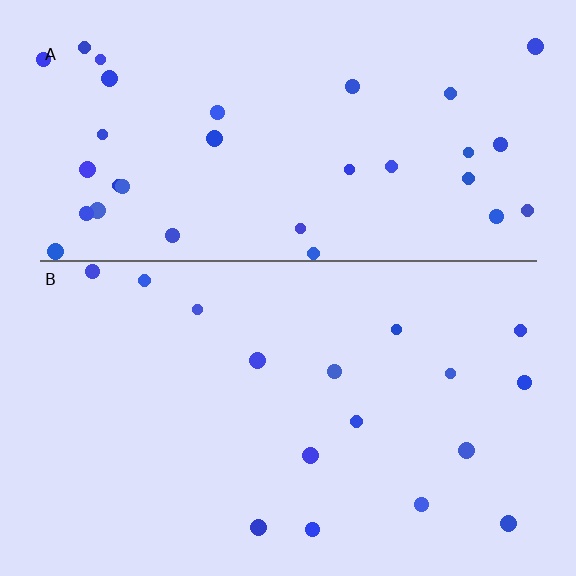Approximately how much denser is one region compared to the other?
Approximately 2.0× — region A over region B.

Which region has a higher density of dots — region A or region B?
A (the top).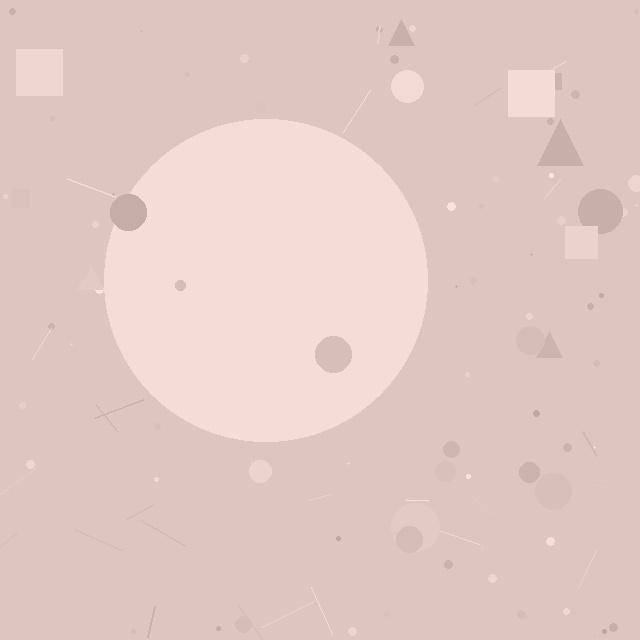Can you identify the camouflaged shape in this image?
The camouflaged shape is a circle.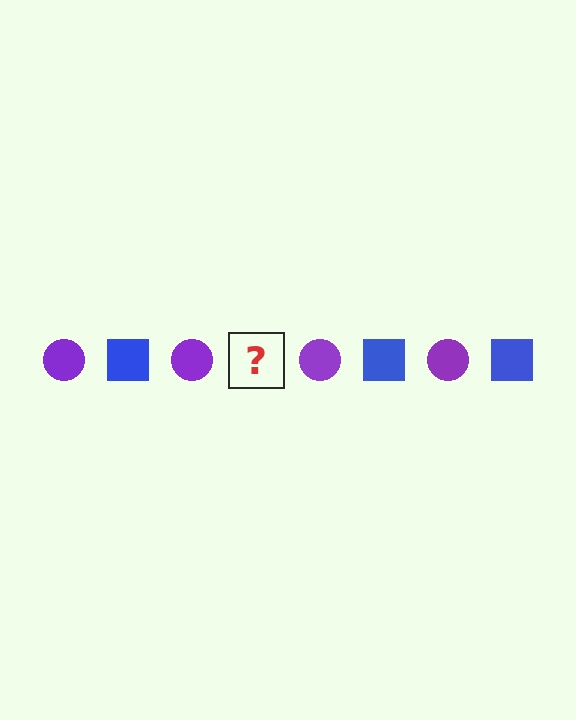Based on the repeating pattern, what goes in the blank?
The blank should be a blue square.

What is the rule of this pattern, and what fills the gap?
The rule is that the pattern alternates between purple circle and blue square. The gap should be filled with a blue square.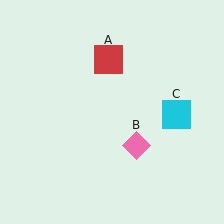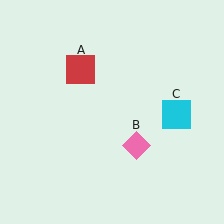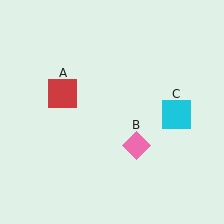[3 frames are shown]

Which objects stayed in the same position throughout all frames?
Pink diamond (object B) and cyan square (object C) remained stationary.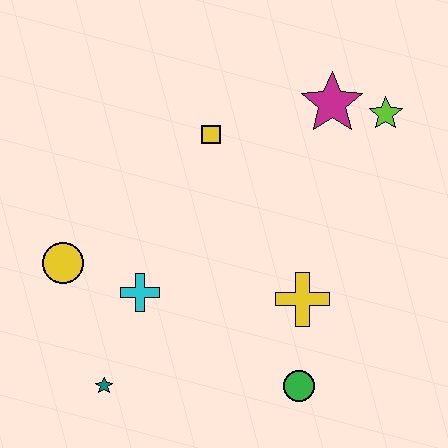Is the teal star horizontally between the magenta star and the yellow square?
No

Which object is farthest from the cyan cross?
The lime star is farthest from the cyan cross.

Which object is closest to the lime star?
The magenta star is closest to the lime star.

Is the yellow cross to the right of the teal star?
Yes